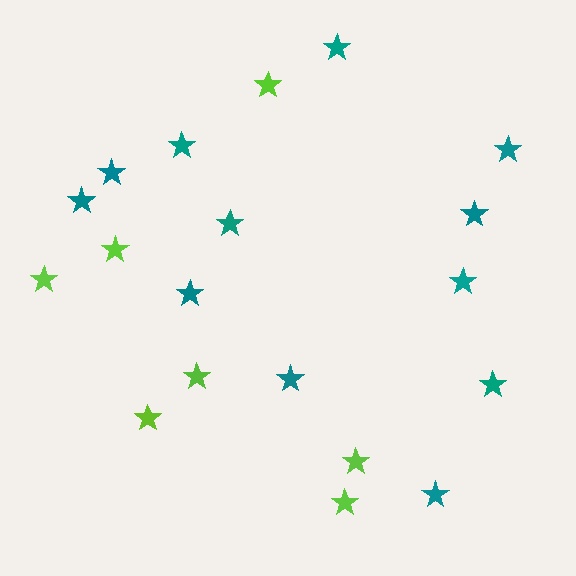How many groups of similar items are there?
There are 2 groups: one group of lime stars (7) and one group of teal stars (12).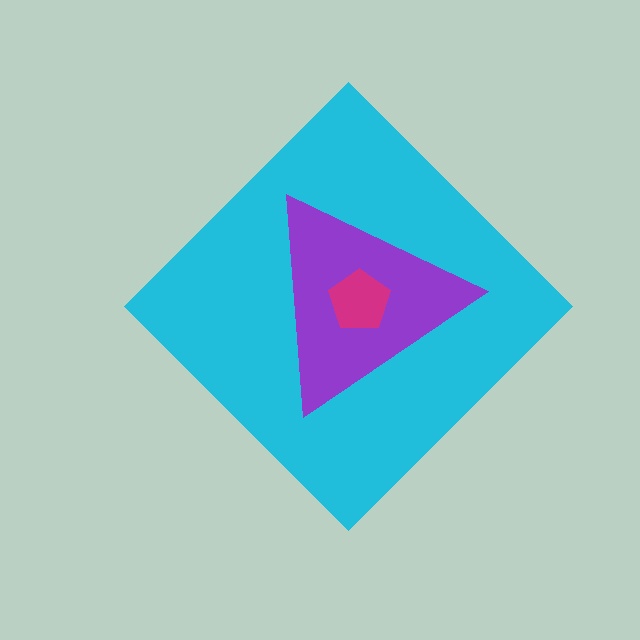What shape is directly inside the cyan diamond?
The purple triangle.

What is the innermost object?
The magenta pentagon.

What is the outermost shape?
The cyan diamond.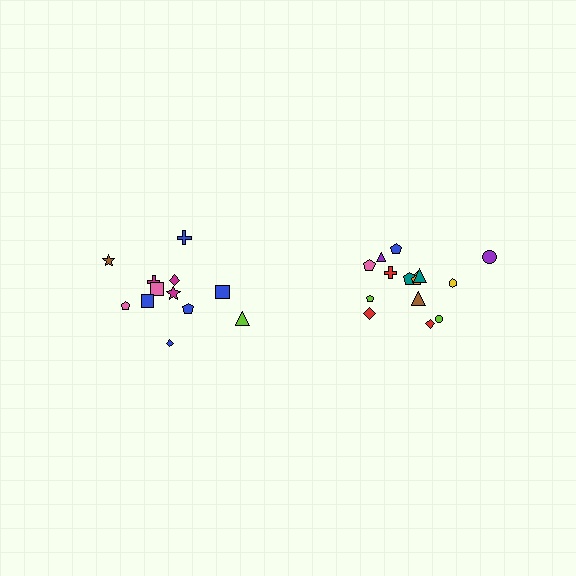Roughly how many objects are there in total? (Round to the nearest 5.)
Roughly 25 objects in total.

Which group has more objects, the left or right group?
The right group.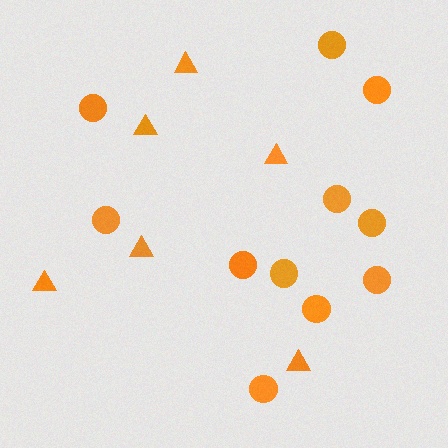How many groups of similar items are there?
There are 2 groups: one group of circles (11) and one group of triangles (6).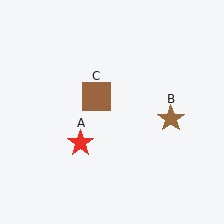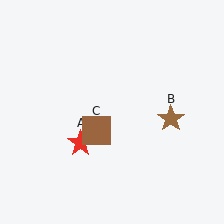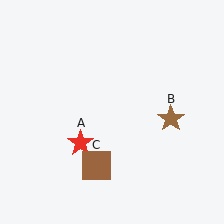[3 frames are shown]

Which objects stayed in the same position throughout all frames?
Red star (object A) and brown star (object B) remained stationary.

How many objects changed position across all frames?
1 object changed position: brown square (object C).